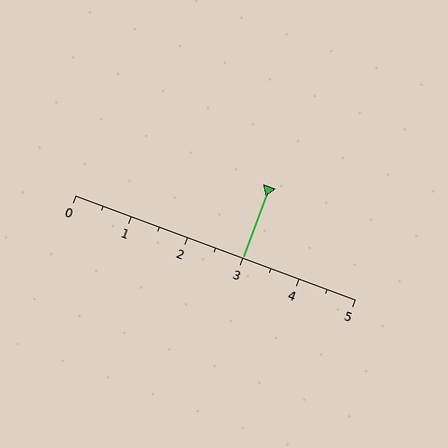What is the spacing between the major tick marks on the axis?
The major ticks are spaced 1 apart.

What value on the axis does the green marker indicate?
The marker indicates approximately 3.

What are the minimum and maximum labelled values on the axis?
The axis runs from 0 to 5.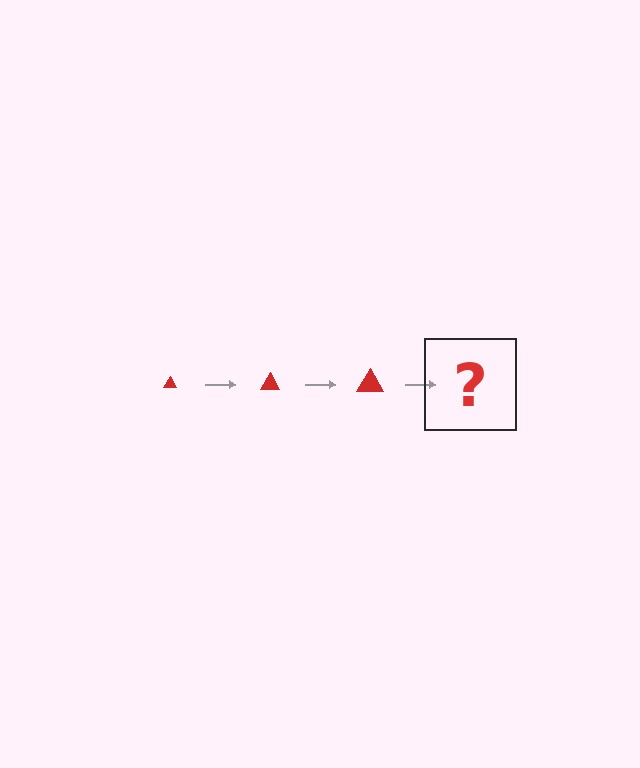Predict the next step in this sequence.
The next step is a red triangle, larger than the previous one.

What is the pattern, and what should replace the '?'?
The pattern is that the triangle gets progressively larger each step. The '?' should be a red triangle, larger than the previous one.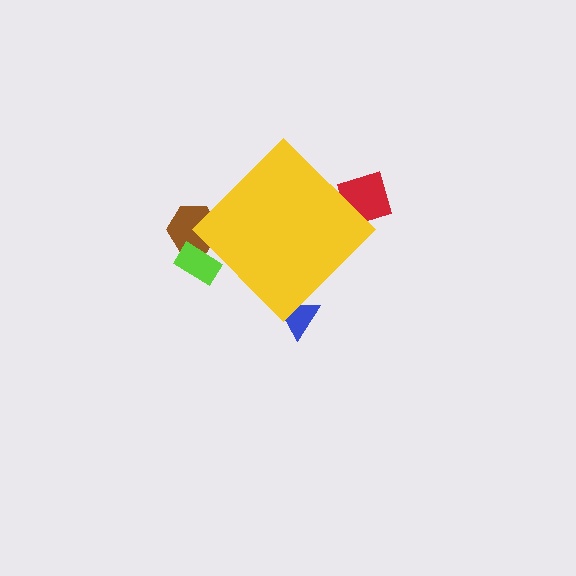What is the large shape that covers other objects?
A yellow diamond.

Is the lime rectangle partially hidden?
Yes, the lime rectangle is partially hidden behind the yellow diamond.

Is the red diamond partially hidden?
Yes, the red diamond is partially hidden behind the yellow diamond.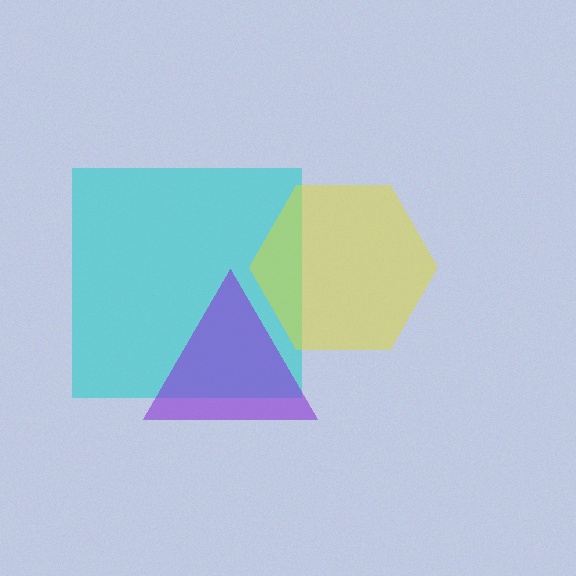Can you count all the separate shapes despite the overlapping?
Yes, there are 3 separate shapes.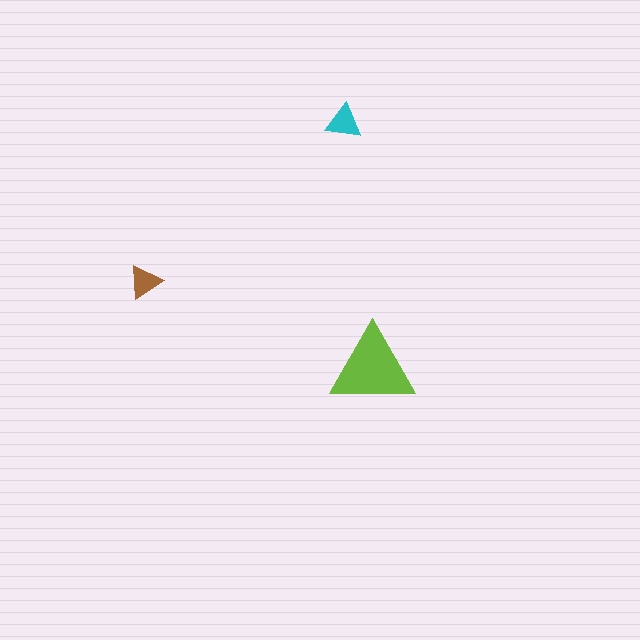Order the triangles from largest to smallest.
the lime one, the cyan one, the brown one.